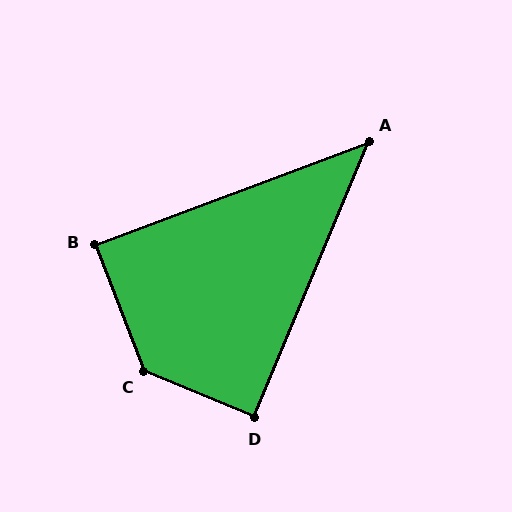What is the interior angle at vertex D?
Approximately 90 degrees (approximately right).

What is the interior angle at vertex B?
Approximately 90 degrees (approximately right).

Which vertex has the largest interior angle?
C, at approximately 133 degrees.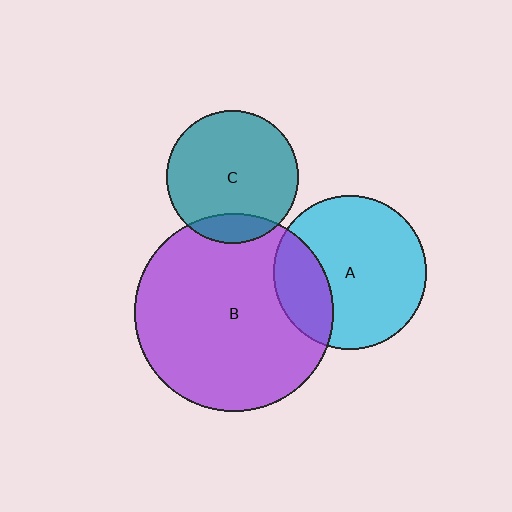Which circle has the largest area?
Circle B (purple).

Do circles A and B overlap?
Yes.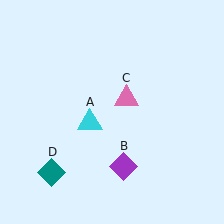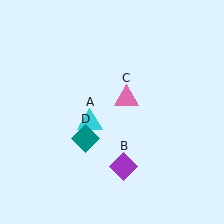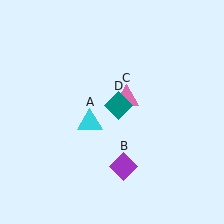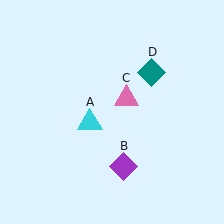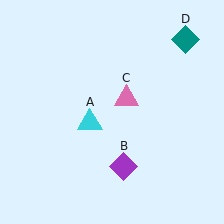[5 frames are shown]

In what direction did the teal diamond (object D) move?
The teal diamond (object D) moved up and to the right.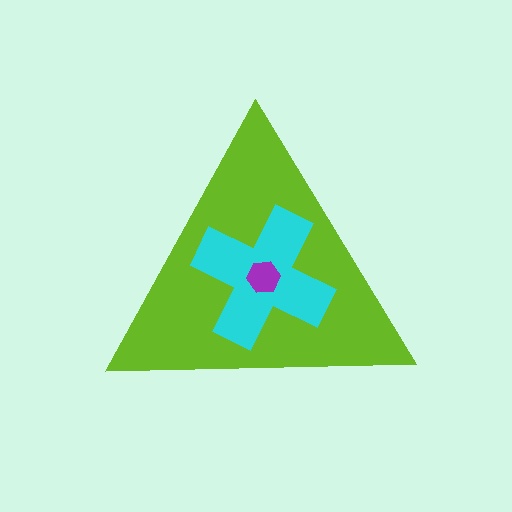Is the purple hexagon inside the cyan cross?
Yes.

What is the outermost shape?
The lime triangle.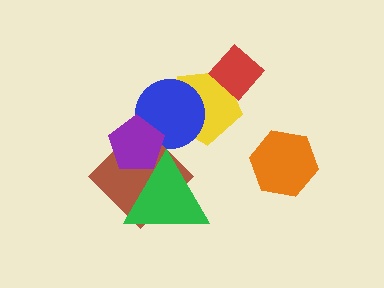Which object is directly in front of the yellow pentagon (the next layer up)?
The red diamond is directly in front of the yellow pentagon.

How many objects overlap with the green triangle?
2 objects overlap with the green triangle.